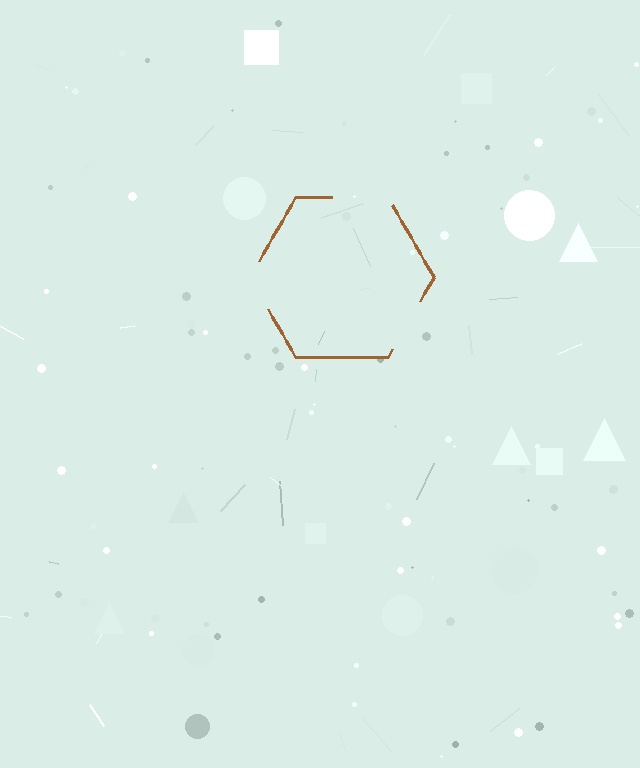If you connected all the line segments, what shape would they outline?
They would outline a hexagon.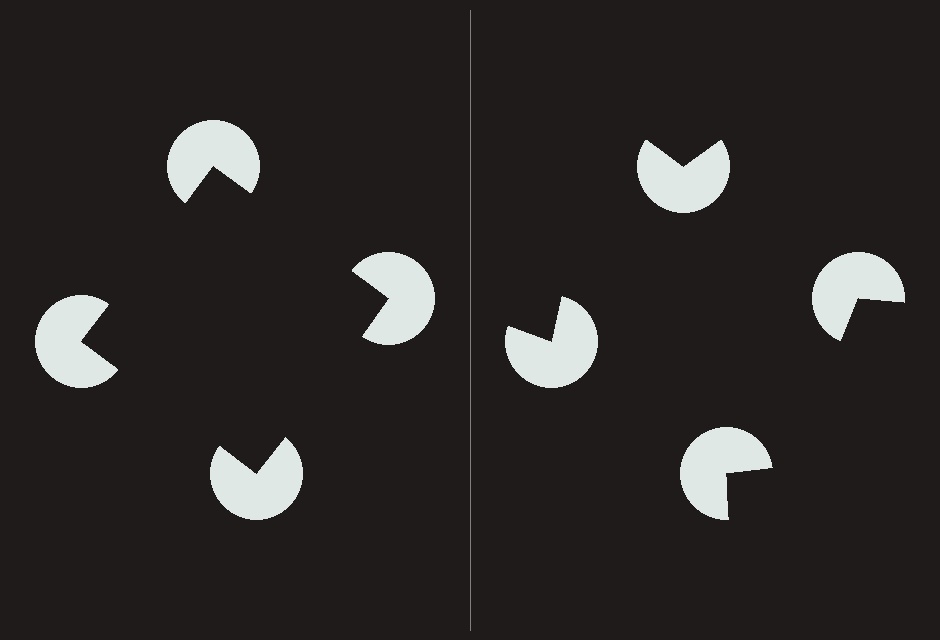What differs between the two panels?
The pac-man discs are positioned identically on both sides; only the wedge orientations differ. On the left they align to a square; on the right they are misaligned.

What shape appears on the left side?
An illusory square.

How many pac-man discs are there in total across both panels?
8 — 4 on each side.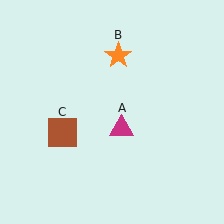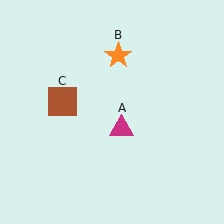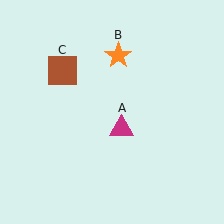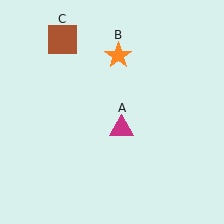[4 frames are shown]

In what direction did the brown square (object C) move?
The brown square (object C) moved up.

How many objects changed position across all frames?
1 object changed position: brown square (object C).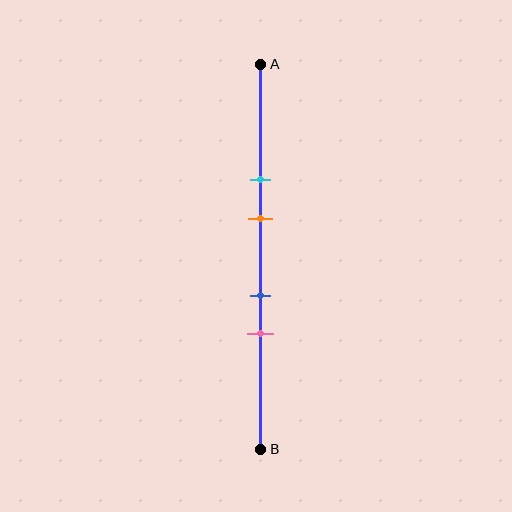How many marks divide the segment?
There are 4 marks dividing the segment.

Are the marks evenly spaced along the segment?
No, the marks are not evenly spaced.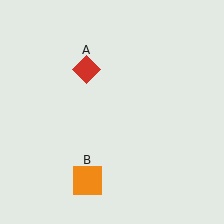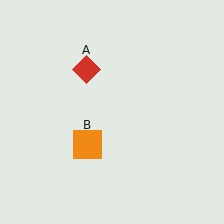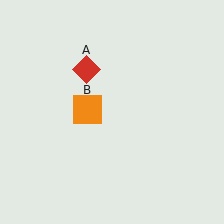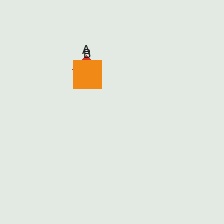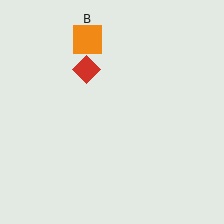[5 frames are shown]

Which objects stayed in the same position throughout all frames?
Red diamond (object A) remained stationary.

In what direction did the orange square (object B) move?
The orange square (object B) moved up.